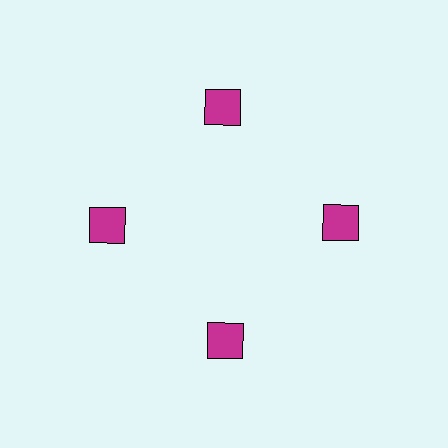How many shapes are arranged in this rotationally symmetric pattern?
There are 4 shapes, arranged in 4 groups of 1.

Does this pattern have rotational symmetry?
Yes, this pattern has 4-fold rotational symmetry. It looks the same after rotating 90 degrees around the center.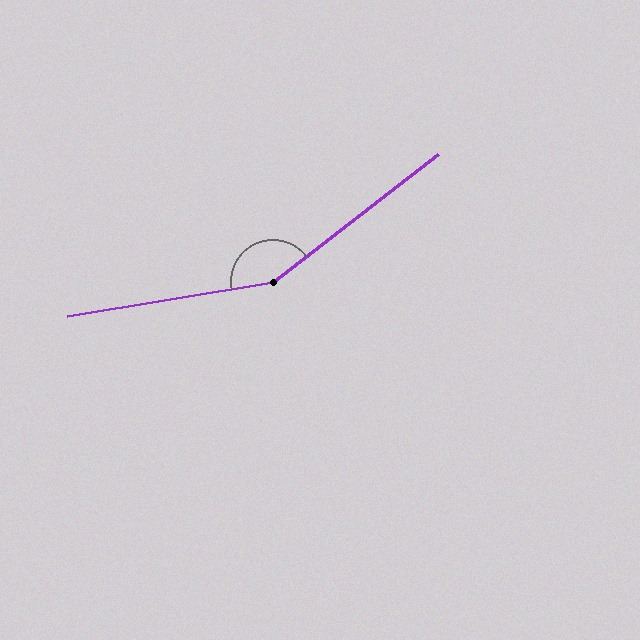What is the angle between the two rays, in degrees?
Approximately 152 degrees.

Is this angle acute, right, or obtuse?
It is obtuse.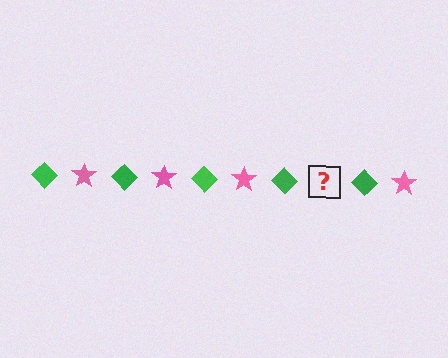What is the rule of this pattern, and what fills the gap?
The rule is that the pattern alternates between green diamond and pink star. The gap should be filled with a pink star.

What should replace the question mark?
The question mark should be replaced with a pink star.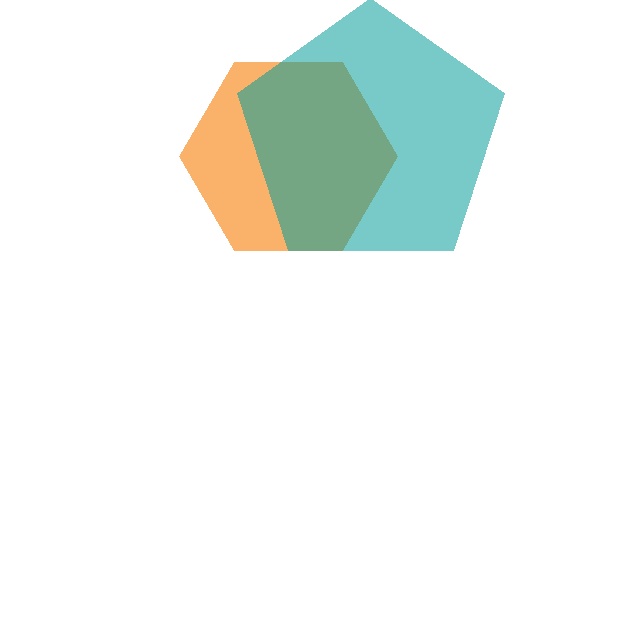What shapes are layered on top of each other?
The layered shapes are: an orange hexagon, a teal pentagon.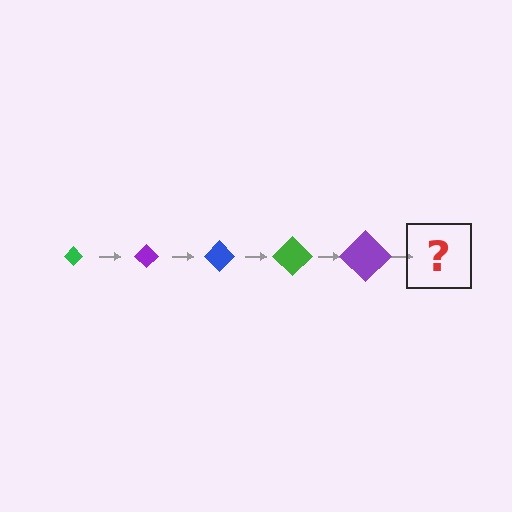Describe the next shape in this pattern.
It should be a blue diamond, larger than the previous one.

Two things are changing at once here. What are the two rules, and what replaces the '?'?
The two rules are that the diamond grows larger each step and the color cycles through green, purple, and blue. The '?' should be a blue diamond, larger than the previous one.